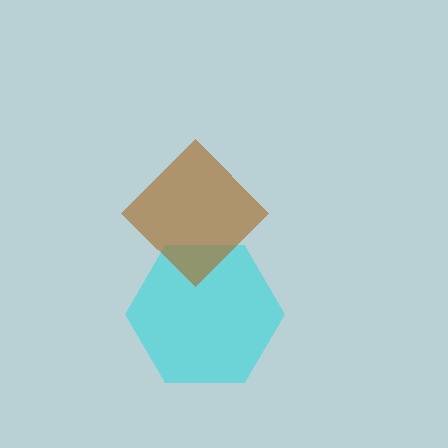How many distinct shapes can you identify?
There are 2 distinct shapes: a cyan hexagon, a brown diamond.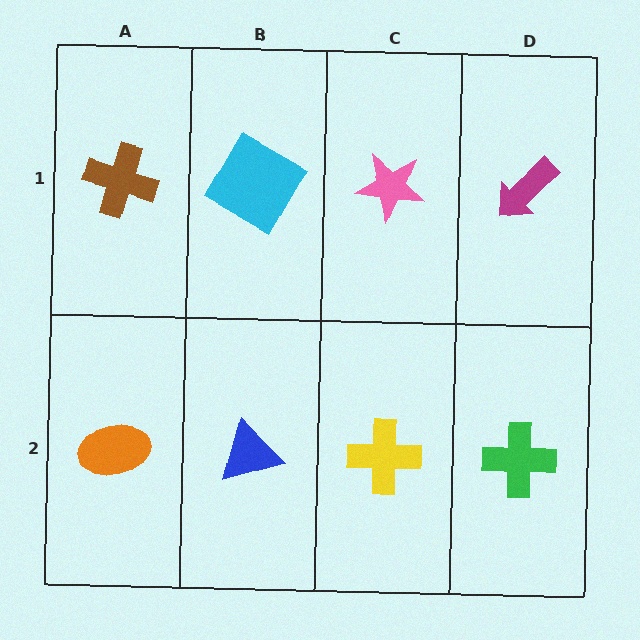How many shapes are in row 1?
4 shapes.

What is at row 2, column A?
An orange ellipse.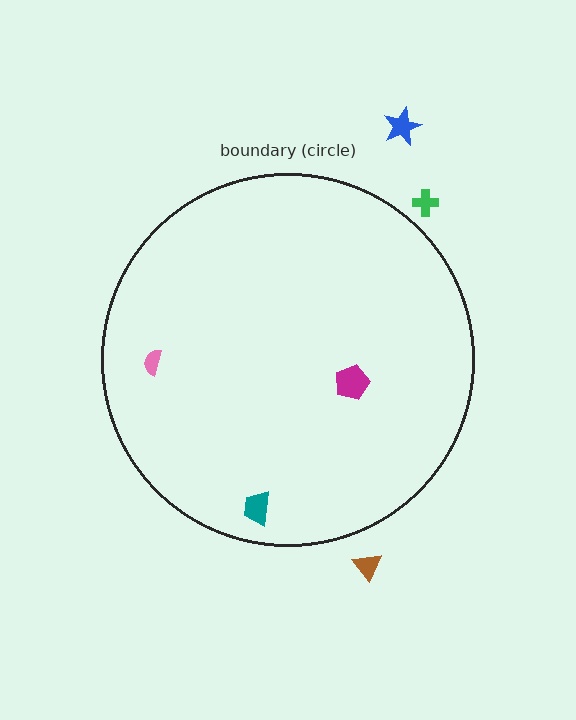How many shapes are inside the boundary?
3 inside, 3 outside.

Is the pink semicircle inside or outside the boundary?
Inside.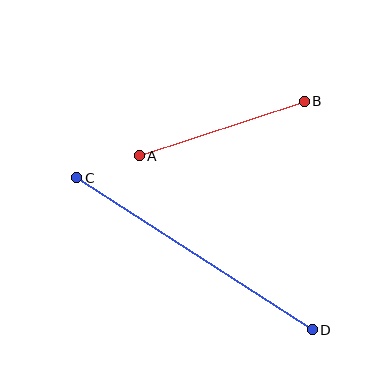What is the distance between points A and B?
The distance is approximately 173 pixels.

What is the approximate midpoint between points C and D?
The midpoint is at approximately (195, 254) pixels.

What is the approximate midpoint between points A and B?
The midpoint is at approximately (222, 128) pixels.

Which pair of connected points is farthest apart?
Points C and D are farthest apart.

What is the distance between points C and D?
The distance is approximately 280 pixels.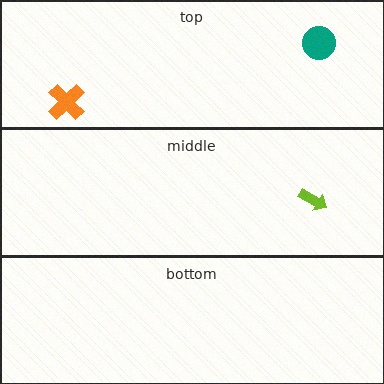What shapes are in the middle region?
The lime arrow.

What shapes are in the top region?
The orange cross, the teal circle.